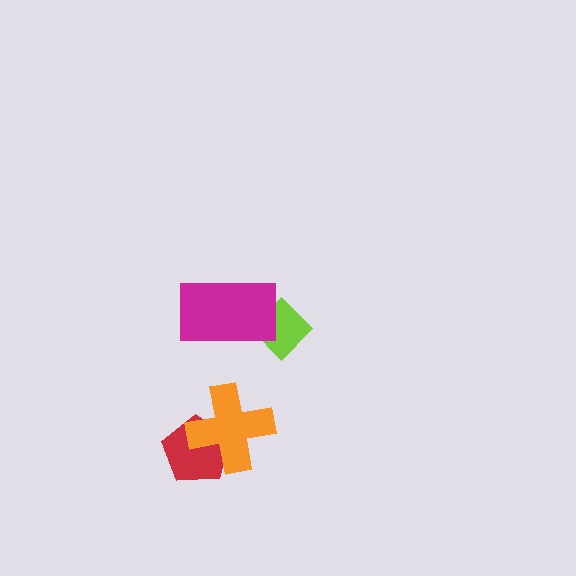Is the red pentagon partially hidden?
Yes, it is partially covered by another shape.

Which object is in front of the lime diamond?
The magenta rectangle is in front of the lime diamond.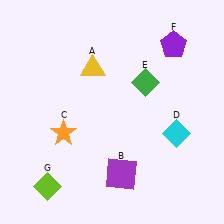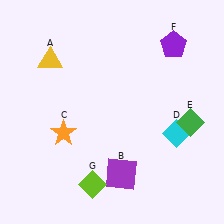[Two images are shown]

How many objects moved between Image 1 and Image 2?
3 objects moved between the two images.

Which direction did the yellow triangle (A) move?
The yellow triangle (A) moved left.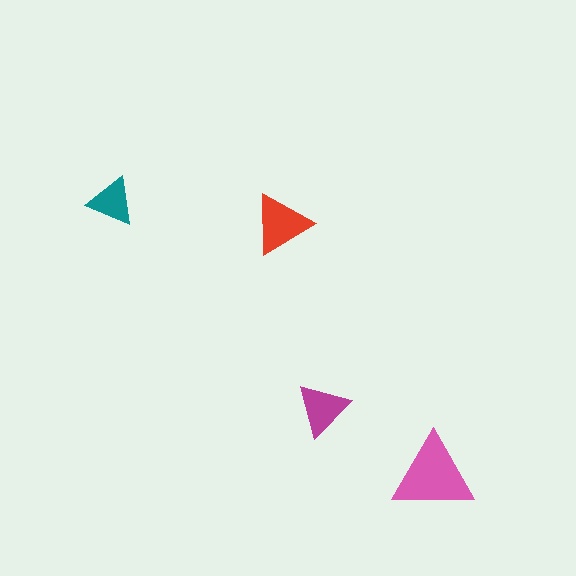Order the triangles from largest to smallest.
the pink one, the red one, the magenta one, the teal one.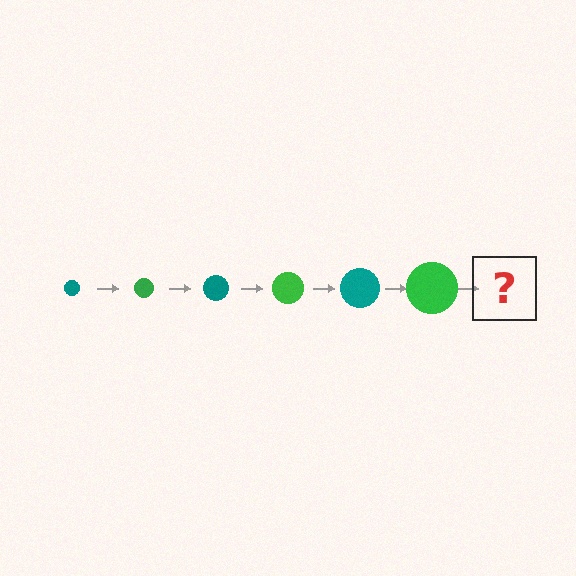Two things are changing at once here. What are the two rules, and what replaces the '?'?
The two rules are that the circle grows larger each step and the color cycles through teal and green. The '?' should be a teal circle, larger than the previous one.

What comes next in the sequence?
The next element should be a teal circle, larger than the previous one.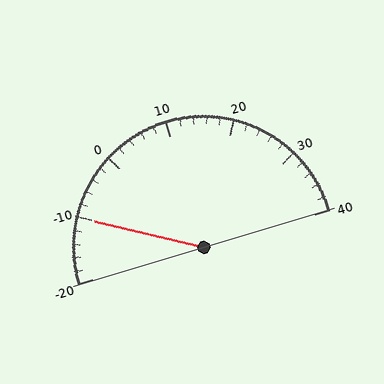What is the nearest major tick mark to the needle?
The nearest major tick mark is -10.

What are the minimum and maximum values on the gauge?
The gauge ranges from -20 to 40.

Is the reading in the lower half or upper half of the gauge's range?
The reading is in the lower half of the range (-20 to 40).